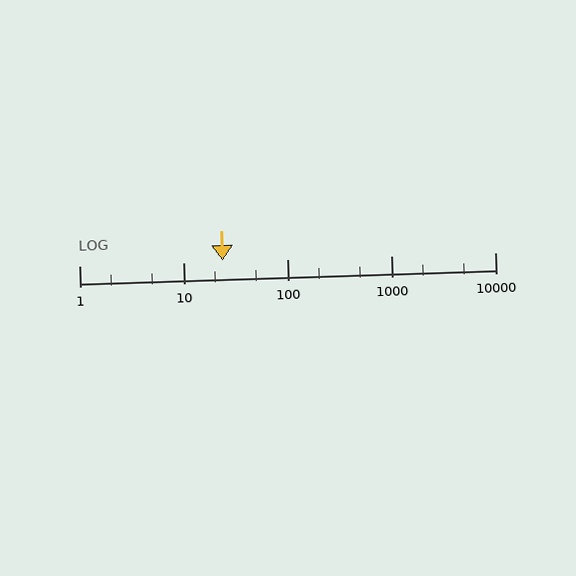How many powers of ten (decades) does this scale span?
The scale spans 4 decades, from 1 to 10000.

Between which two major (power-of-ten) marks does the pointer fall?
The pointer is between 10 and 100.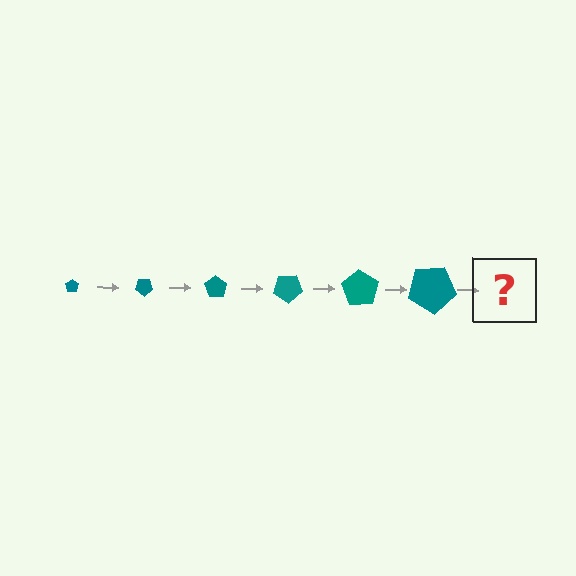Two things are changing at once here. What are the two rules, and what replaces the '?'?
The two rules are that the pentagon grows larger each step and it rotates 35 degrees each step. The '?' should be a pentagon, larger than the previous one and rotated 210 degrees from the start.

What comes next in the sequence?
The next element should be a pentagon, larger than the previous one and rotated 210 degrees from the start.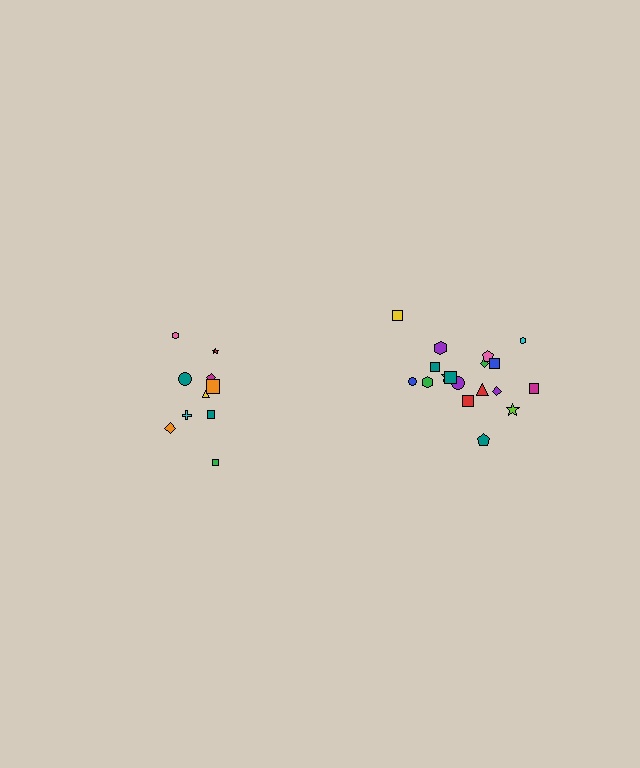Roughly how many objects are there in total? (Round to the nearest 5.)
Roughly 30 objects in total.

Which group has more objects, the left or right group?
The right group.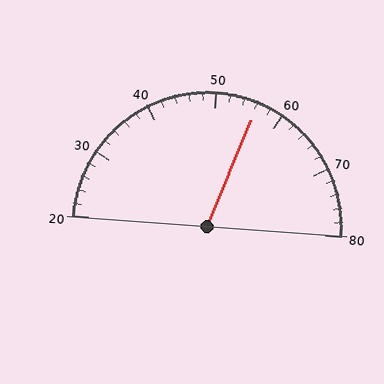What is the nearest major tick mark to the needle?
The nearest major tick mark is 60.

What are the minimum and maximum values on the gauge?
The gauge ranges from 20 to 80.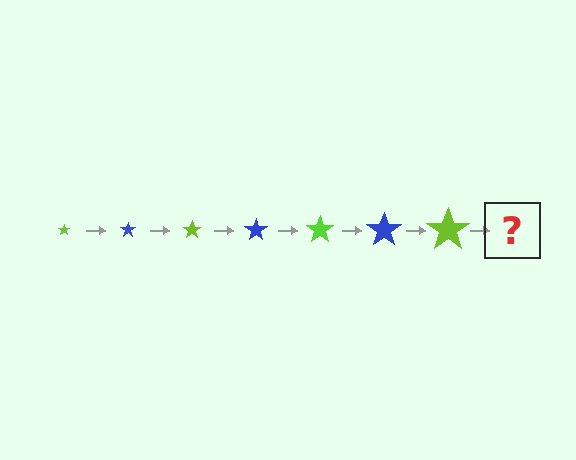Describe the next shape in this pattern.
It should be a blue star, larger than the previous one.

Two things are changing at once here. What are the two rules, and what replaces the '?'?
The two rules are that the star grows larger each step and the color cycles through lime and blue. The '?' should be a blue star, larger than the previous one.